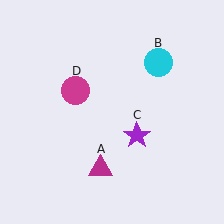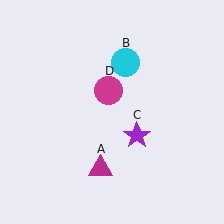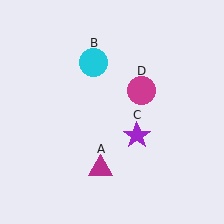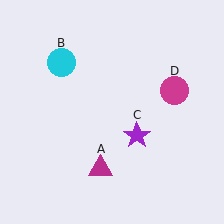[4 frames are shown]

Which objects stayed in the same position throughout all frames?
Magenta triangle (object A) and purple star (object C) remained stationary.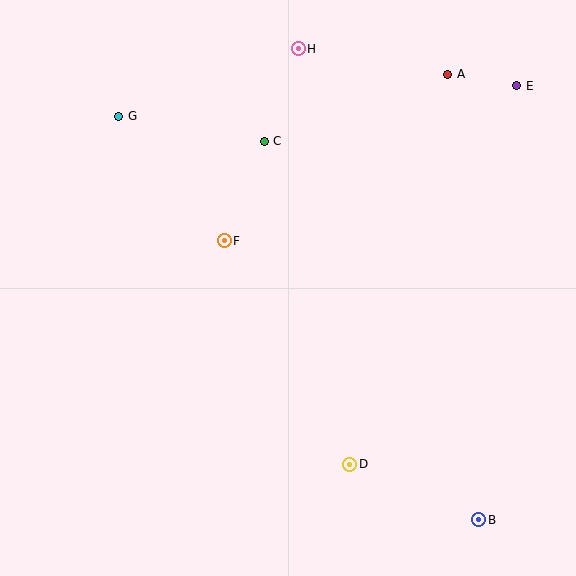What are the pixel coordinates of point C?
Point C is at (264, 141).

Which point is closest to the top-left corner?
Point G is closest to the top-left corner.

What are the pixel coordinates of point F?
Point F is at (224, 241).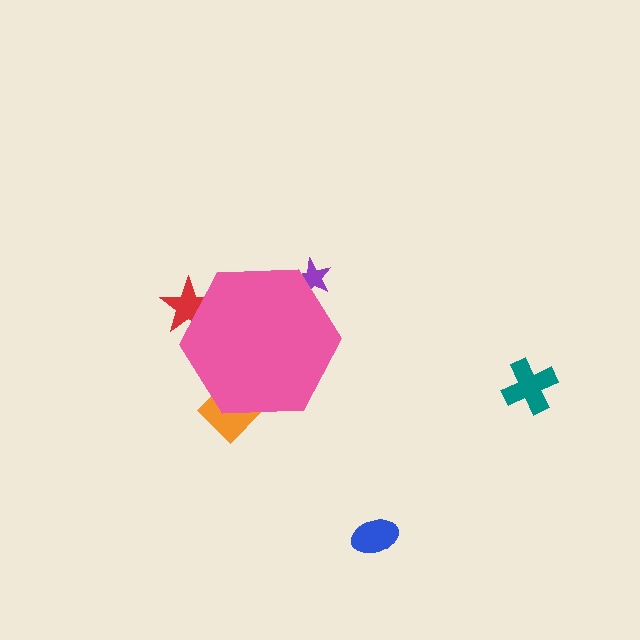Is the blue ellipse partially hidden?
No, the blue ellipse is fully visible.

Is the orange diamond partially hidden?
Yes, the orange diamond is partially hidden behind the pink hexagon.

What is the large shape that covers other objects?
A pink hexagon.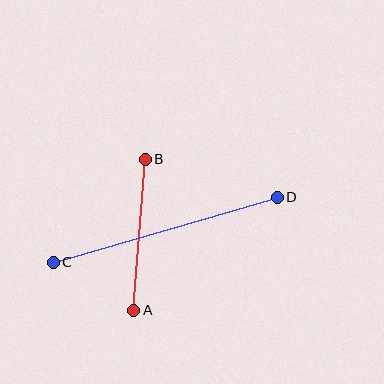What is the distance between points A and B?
The distance is approximately 151 pixels.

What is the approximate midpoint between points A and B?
The midpoint is at approximately (140, 235) pixels.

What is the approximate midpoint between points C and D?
The midpoint is at approximately (165, 230) pixels.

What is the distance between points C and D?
The distance is approximately 233 pixels.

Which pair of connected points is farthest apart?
Points C and D are farthest apart.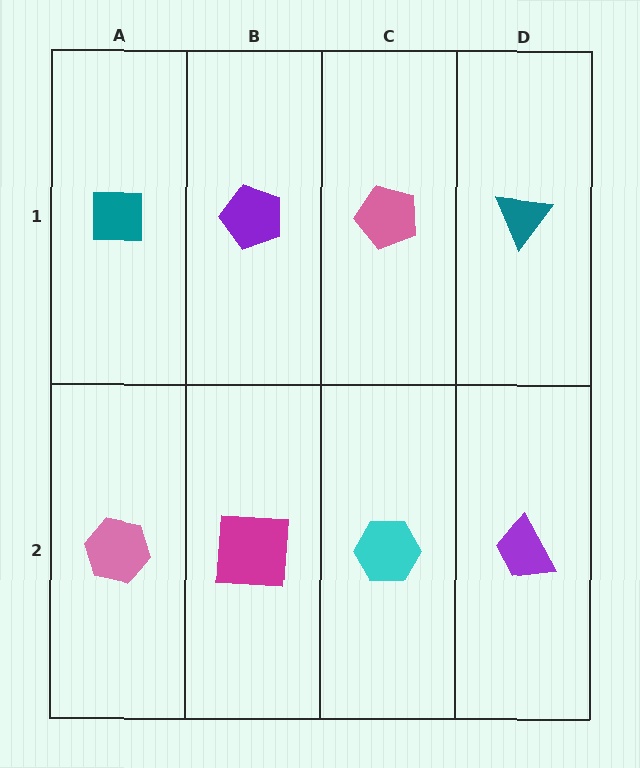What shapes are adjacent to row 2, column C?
A pink pentagon (row 1, column C), a magenta square (row 2, column B), a purple trapezoid (row 2, column D).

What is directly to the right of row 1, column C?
A teal triangle.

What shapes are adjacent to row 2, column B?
A purple pentagon (row 1, column B), a pink hexagon (row 2, column A), a cyan hexagon (row 2, column C).